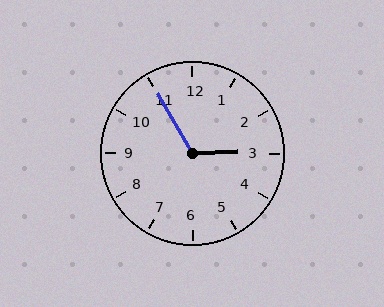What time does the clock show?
2:55.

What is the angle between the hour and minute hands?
Approximately 118 degrees.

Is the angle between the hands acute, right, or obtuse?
It is obtuse.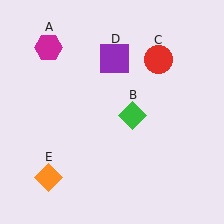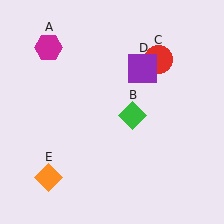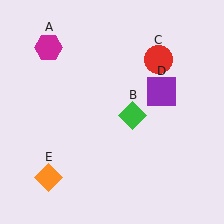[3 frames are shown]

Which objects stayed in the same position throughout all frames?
Magenta hexagon (object A) and green diamond (object B) and red circle (object C) and orange diamond (object E) remained stationary.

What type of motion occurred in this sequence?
The purple square (object D) rotated clockwise around the center of the scene.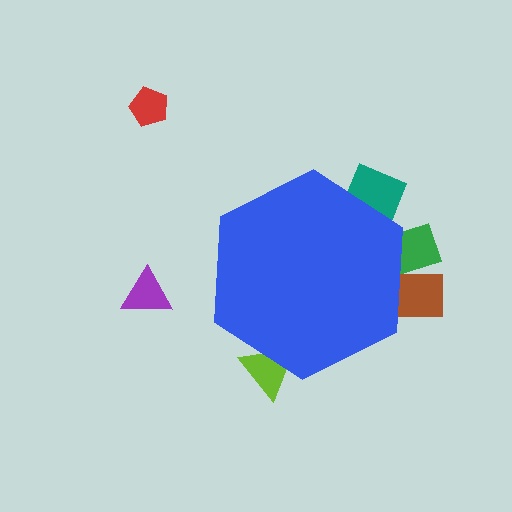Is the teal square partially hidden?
Yes, the teal square is partially hidden behind the blue hexagon.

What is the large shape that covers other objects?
A blue hexagon.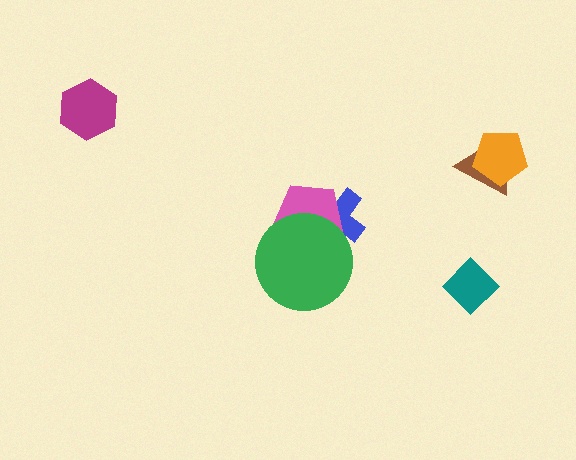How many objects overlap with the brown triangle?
1 object overlaps with the brown triangle.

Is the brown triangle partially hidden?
Yes, it is partially covered by another shape.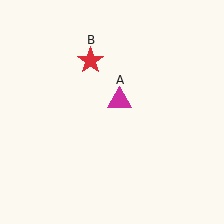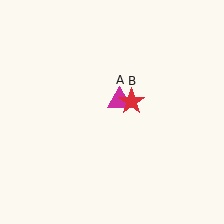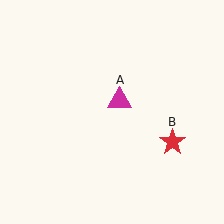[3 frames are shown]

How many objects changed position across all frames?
1 object changed position: red star (object B).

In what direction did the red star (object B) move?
The red star (object B) moved down and to the right.